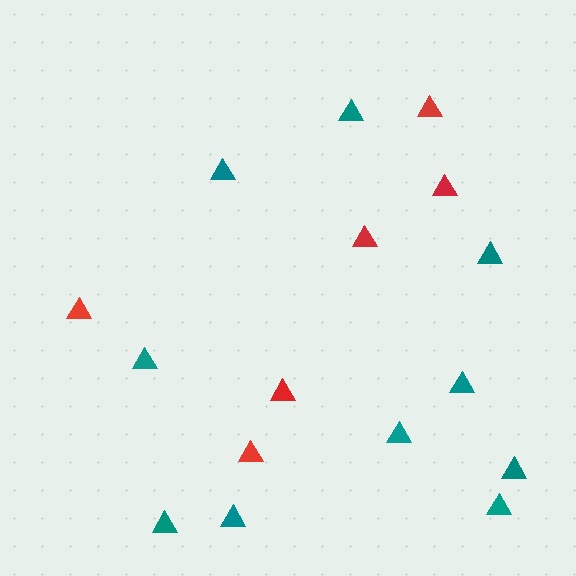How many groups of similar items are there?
There are 2 groups: one group of red triangles (6) and one group of teal triangles (10).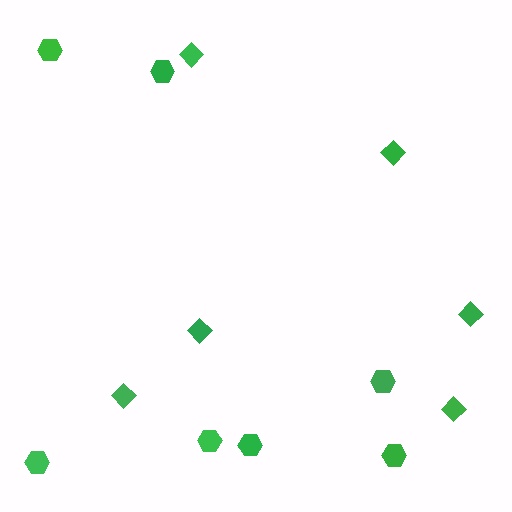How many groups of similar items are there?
There are 2 groups: one group of diamonds (6) and one group of hexagons (7).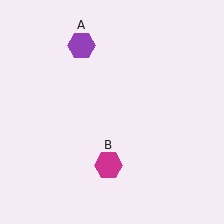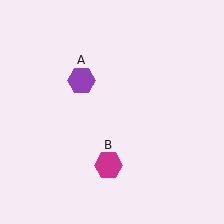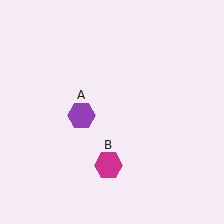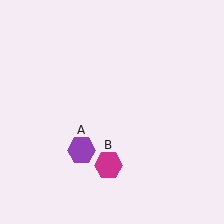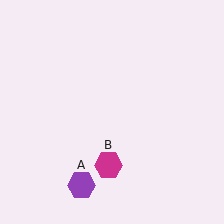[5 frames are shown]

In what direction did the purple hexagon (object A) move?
The purple hexagon (object A) moved down.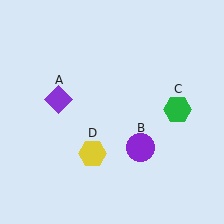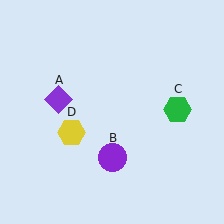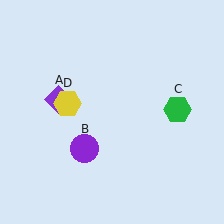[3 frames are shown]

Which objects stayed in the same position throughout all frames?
Purple diamond (object A) and green hexagon (object C) remained stationary.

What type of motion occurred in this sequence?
The purple circle (object B), yellow hexagon (object D) rotated clockwise around the center of the scene.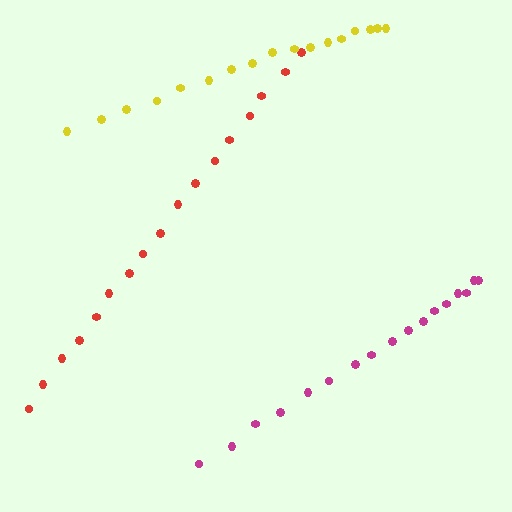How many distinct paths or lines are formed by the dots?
There are 3 distinct paths.